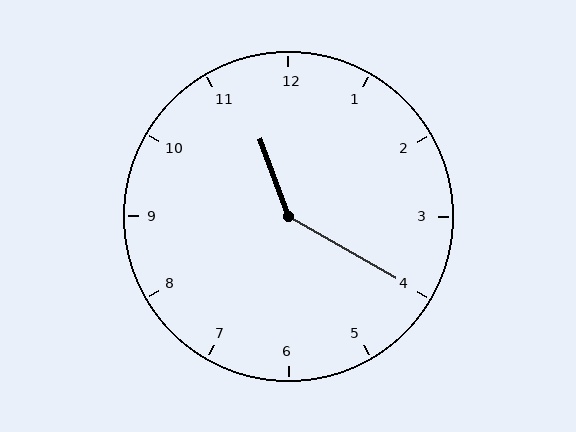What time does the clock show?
11:20.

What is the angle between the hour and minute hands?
Approximately 140 degrees.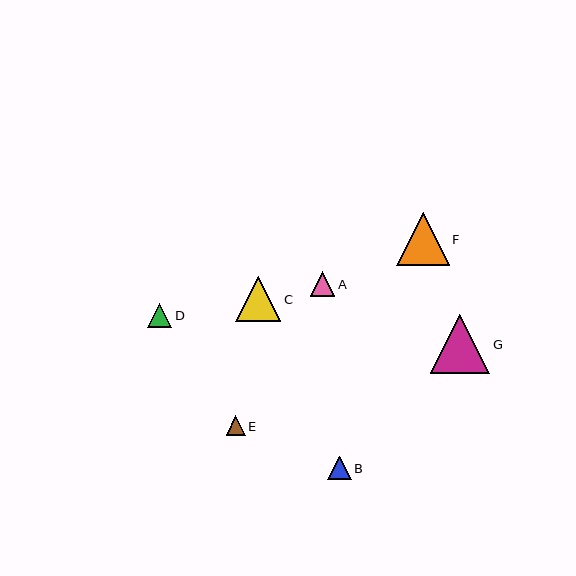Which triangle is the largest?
Triangle G is the largest with a size of approximately 59 pixels.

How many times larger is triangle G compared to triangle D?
Triangle G is approximately 2.4 times the size of triangle D.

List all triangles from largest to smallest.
From largest to smallest: G, F, C, A, D, B, E.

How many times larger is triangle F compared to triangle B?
Triangle F is approximately 2.3 times the size of triangle B.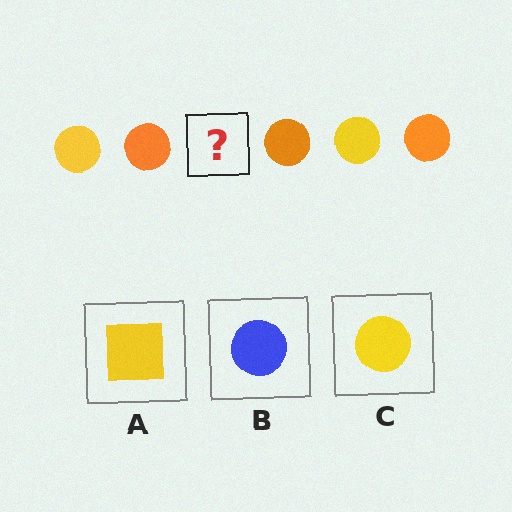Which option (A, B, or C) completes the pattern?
C.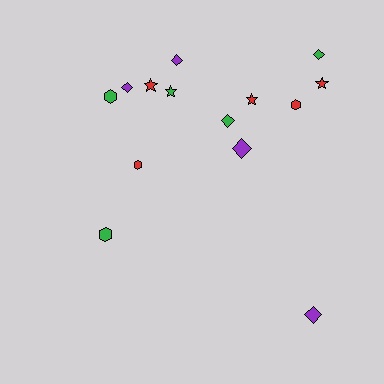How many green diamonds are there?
There are 2 green diamonds.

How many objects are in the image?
There are 14 objects.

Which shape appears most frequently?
Diamond, with 6 objects.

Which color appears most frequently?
Green, with 5 objects.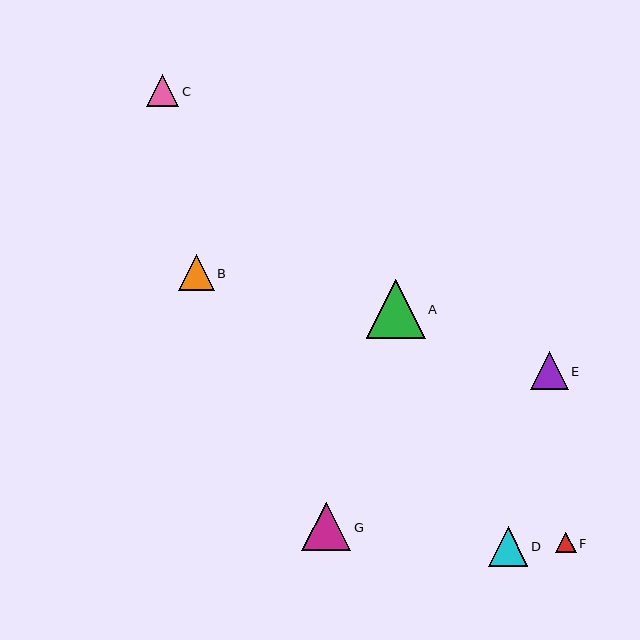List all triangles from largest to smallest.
From largest to smallest: A, G, D, E, B, C, F.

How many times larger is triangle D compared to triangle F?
Triangle D is approximately 1.9 times the size of triangle F.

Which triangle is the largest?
Triangle A is the largest with a size of approximately 59 pixels.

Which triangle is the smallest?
Triangle F is the smallest with a size of approximately 21 pixels.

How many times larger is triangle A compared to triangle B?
Triangle A is approximately 1.6 times the size of triangle B.